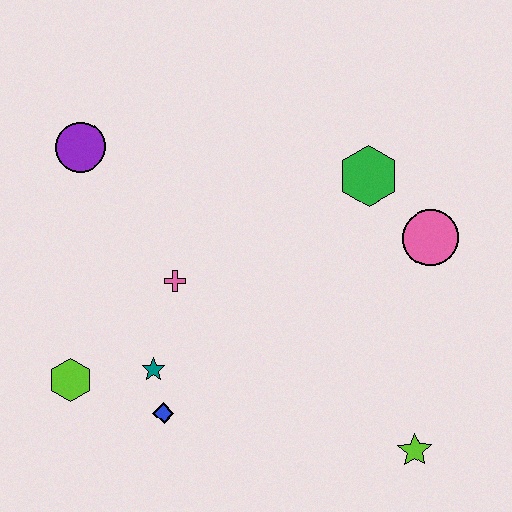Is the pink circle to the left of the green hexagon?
No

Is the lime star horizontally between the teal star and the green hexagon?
No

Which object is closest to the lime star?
The pink circle is closest to the lime star.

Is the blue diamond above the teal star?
No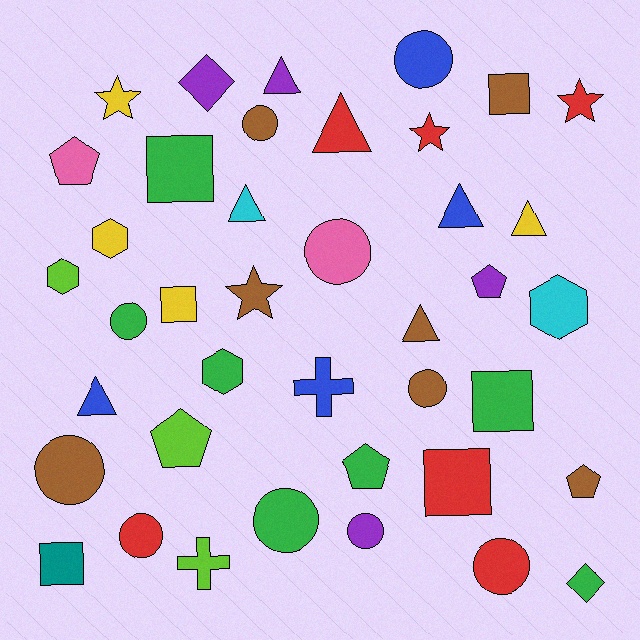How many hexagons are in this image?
There are 4 hexagons.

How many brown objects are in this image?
There are 7 brown objects.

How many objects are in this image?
There are 40 objects.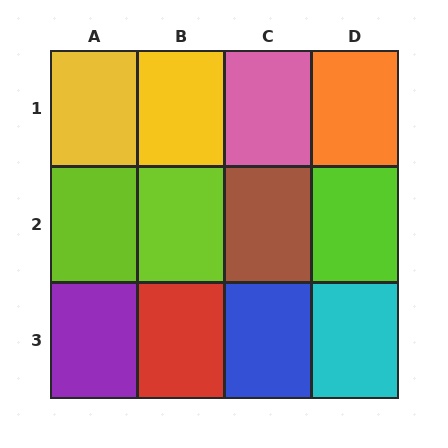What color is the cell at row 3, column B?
Red.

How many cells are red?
1 cell is red.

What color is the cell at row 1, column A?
Yellow.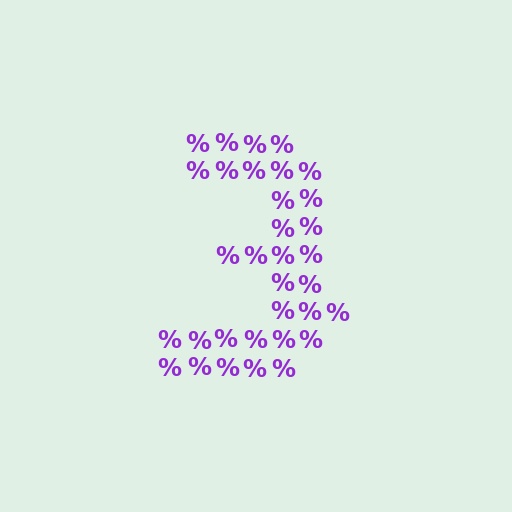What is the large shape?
The large shape is the digit 3.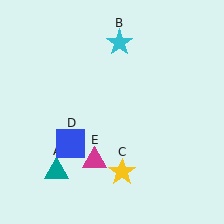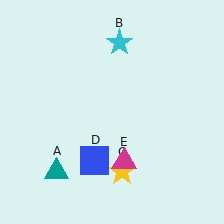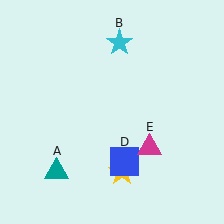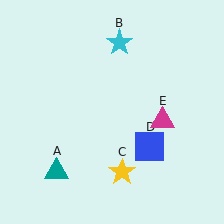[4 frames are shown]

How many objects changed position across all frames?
2 objects changed position: blue square (object D), magenta triangle (object E).